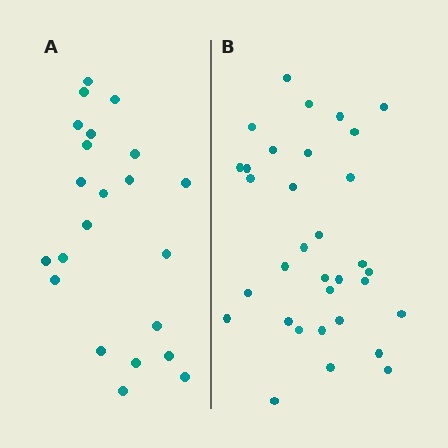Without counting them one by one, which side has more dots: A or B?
Region B (the right region) has more dots.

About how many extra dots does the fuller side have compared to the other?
Region B has roughly 12 or so more dots than region A.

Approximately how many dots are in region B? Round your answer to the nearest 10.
About 30 dots. (The exact count is 33, which rounds to 30.)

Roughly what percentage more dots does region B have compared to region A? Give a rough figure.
About 50% more.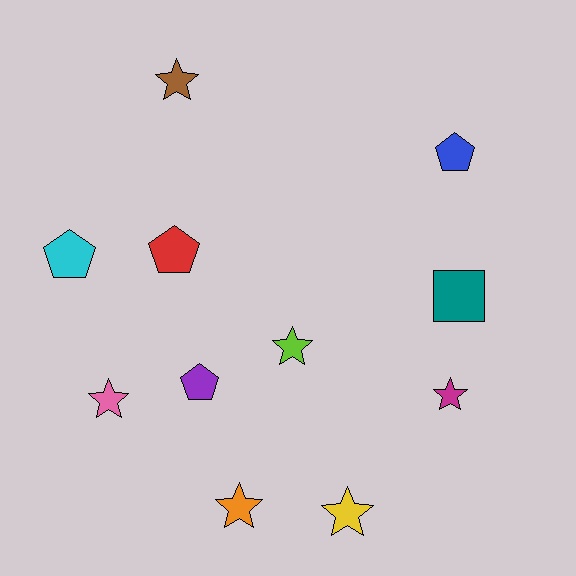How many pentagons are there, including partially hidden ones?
There are 4 pentagons.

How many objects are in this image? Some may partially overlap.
There are 11 objects.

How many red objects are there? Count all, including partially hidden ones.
There is 1 red object.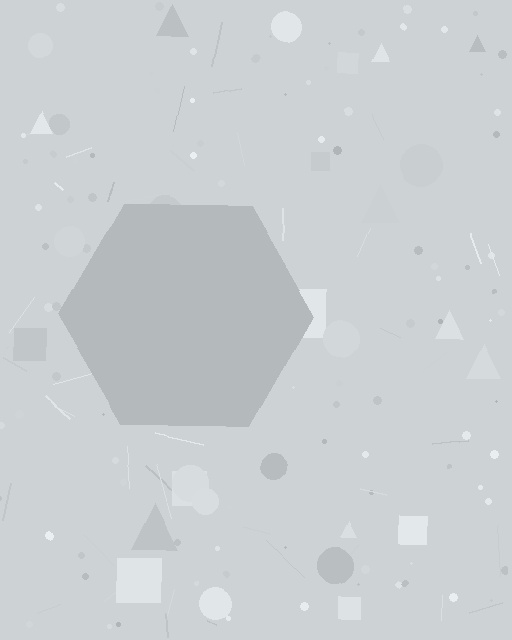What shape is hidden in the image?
A hexagon is hidden in the image.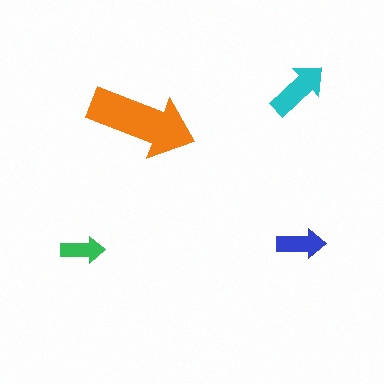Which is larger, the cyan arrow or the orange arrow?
The orange one.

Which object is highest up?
The cyan arrow is topmost.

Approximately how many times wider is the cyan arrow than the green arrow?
About 1.5 times wider.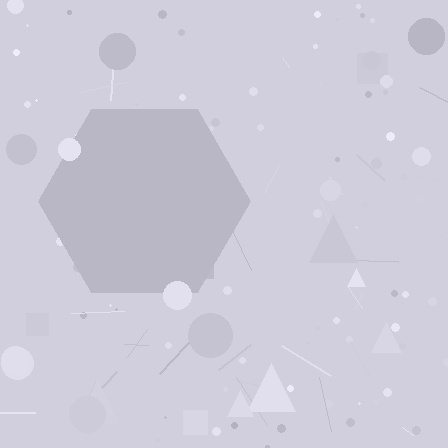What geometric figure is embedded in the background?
A hexagon is embedded in the background.